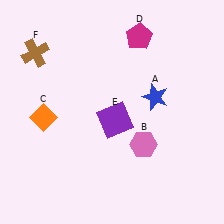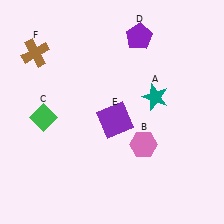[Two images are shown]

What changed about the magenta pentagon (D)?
In Image 1, D is magenta. In Image 2, it changed to purple.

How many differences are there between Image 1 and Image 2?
There are 3 differences between the two images.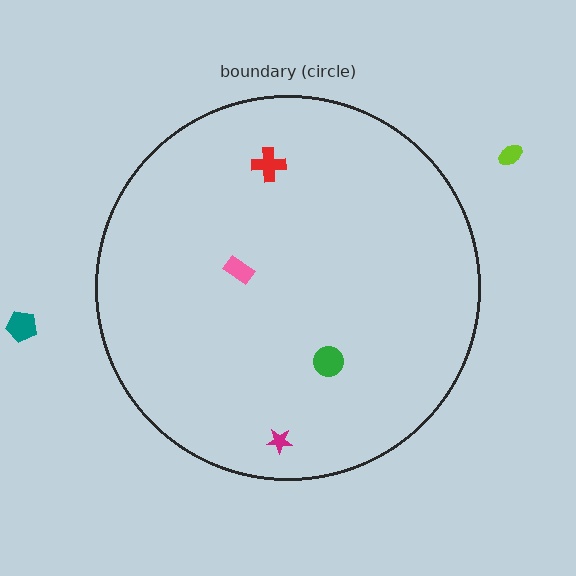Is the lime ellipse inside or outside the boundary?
Outside.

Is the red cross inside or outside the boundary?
Inside.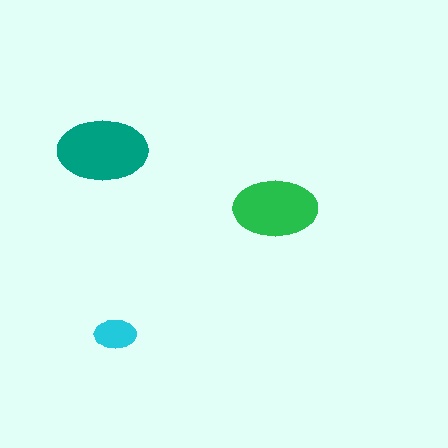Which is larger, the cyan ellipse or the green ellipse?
The green one.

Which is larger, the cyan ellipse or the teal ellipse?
The teal one.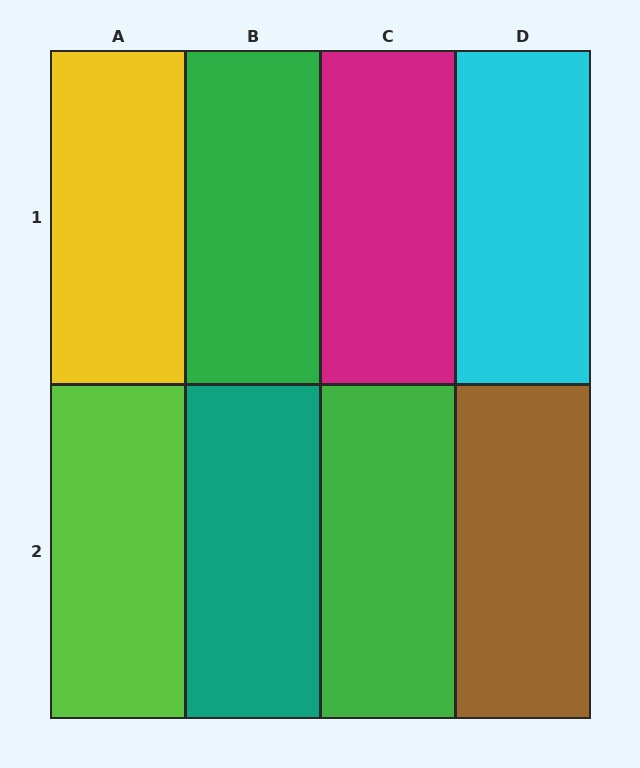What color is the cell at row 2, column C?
Green.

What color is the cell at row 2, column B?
Teal.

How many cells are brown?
1 cell is brown.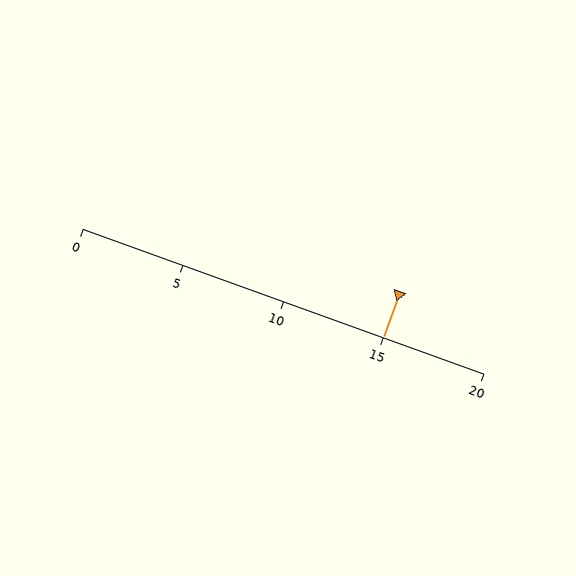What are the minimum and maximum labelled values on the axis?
The axis runs from 0 to 20.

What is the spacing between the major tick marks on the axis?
The major ticks are spaced 5 apart.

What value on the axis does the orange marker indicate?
The marker indicates approximately 15.